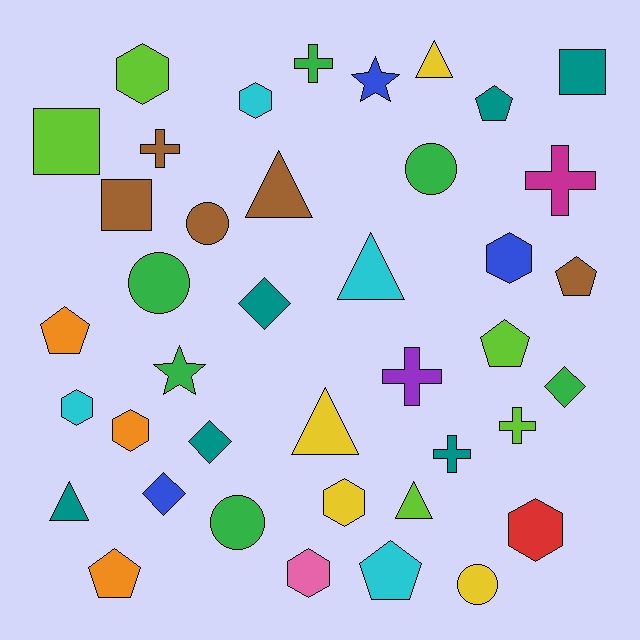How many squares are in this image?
There are 3 squares.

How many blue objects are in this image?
There are 3 blue objects.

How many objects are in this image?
There are 40 objects.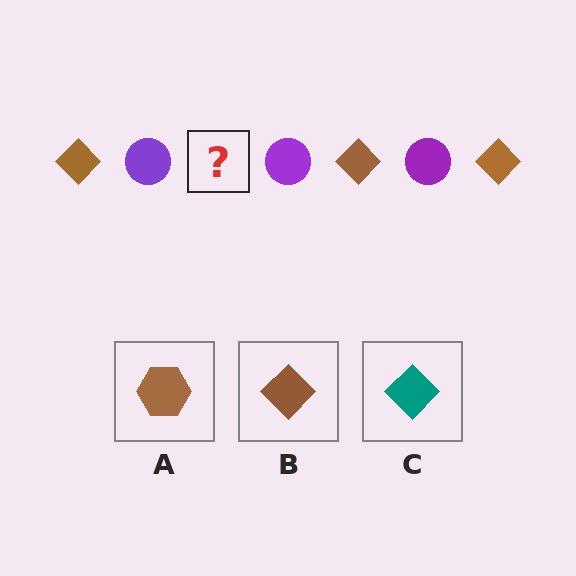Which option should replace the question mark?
Option B.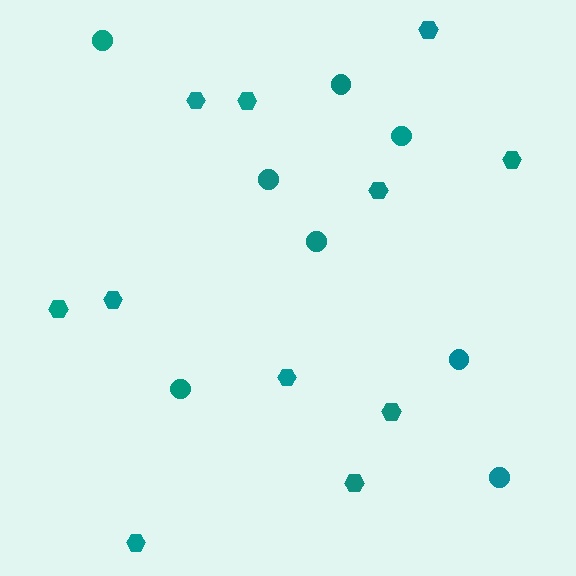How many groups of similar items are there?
There are 2 groups: one group of hexagons (11) and one group of circles (8).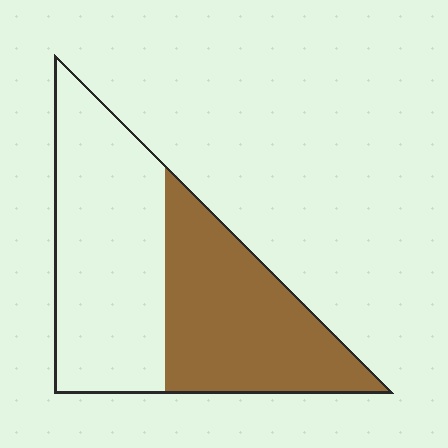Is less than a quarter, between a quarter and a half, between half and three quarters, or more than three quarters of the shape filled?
Between a quarter and a half.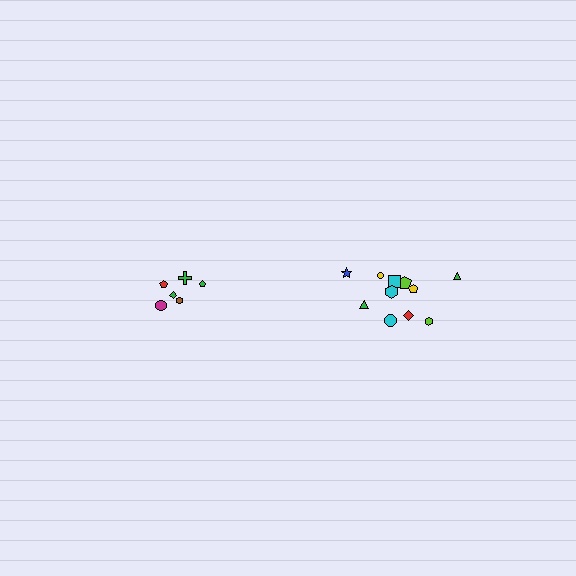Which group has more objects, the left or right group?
The right group.